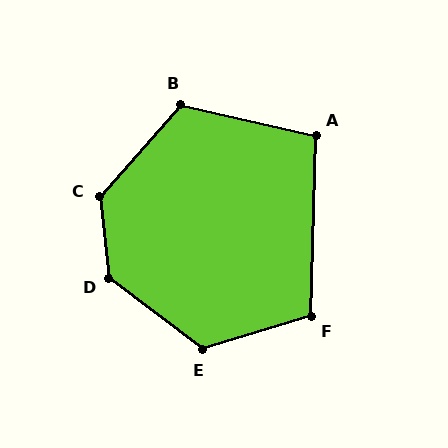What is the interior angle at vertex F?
Approximately 108 degrees (obtuse).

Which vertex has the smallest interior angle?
A, at approximately 102 degrees.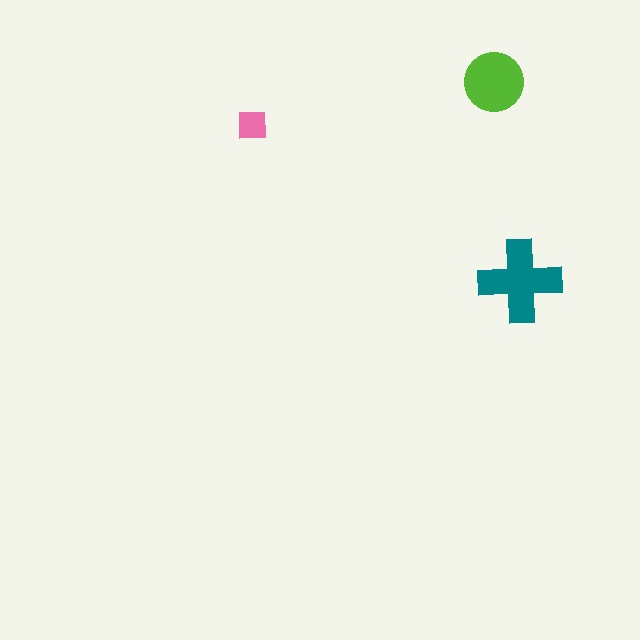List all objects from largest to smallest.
The teal cross, the lime circle, the pink square.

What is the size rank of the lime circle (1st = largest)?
2nd.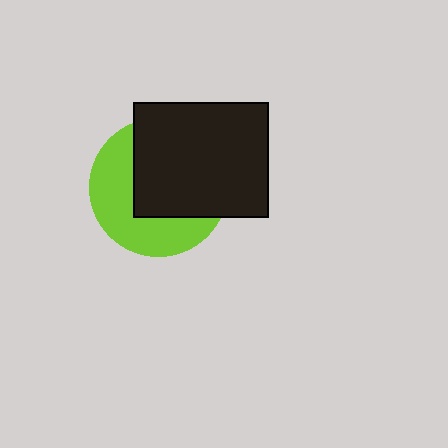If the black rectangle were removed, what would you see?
You would see the complete lime circle.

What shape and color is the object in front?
The object in front is a black rectangle.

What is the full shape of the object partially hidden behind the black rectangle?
The partially hidden object is a lime circle.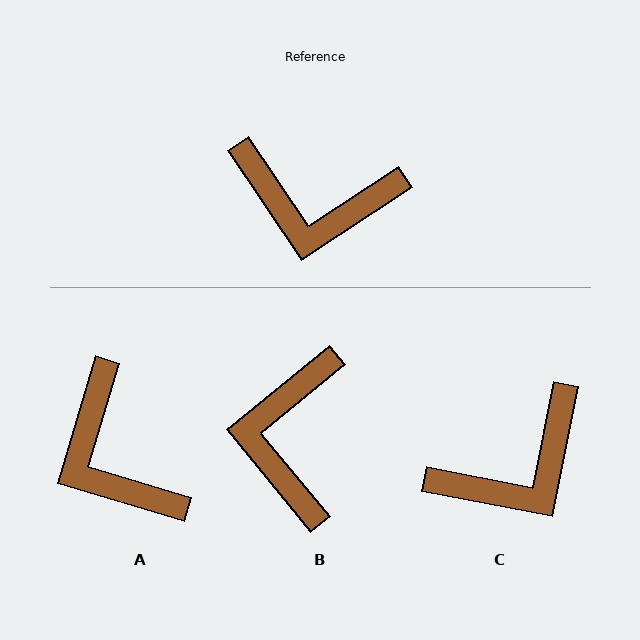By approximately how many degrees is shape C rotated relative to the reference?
Approximately 45 degrees counter-clockwise.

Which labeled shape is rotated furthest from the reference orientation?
B, about 84 degrees away.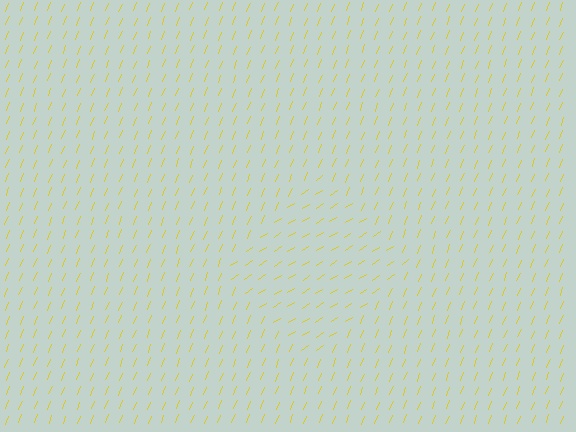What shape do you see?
I see a diamond.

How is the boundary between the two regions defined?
The boundary is defined purely by a change in line orientation (approximately 36 degrees difference). All lines are the same color and thickness.